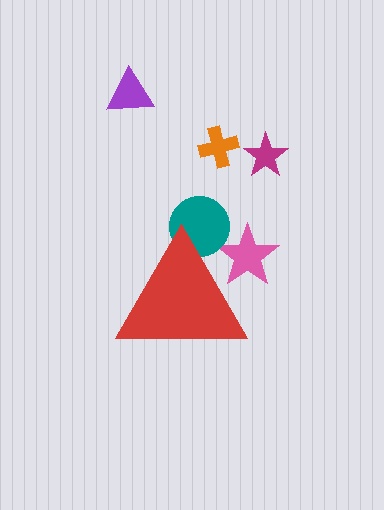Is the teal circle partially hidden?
Yes, the teal circle is partially hidden behind the red triangle.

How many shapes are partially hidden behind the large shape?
2 shapes are partially hidden.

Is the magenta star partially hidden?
No, the magenta star is fully visible.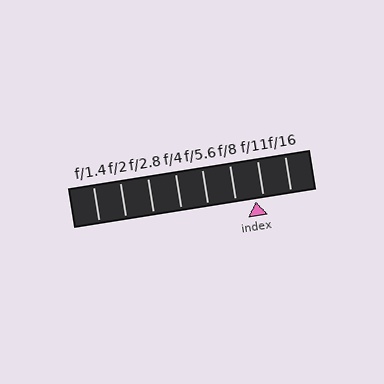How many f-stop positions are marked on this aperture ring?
There are 8 f-stop positions marked.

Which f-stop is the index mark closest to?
The index mark is closest to f/11.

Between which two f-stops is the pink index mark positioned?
The index mark is between f/8 and f/11.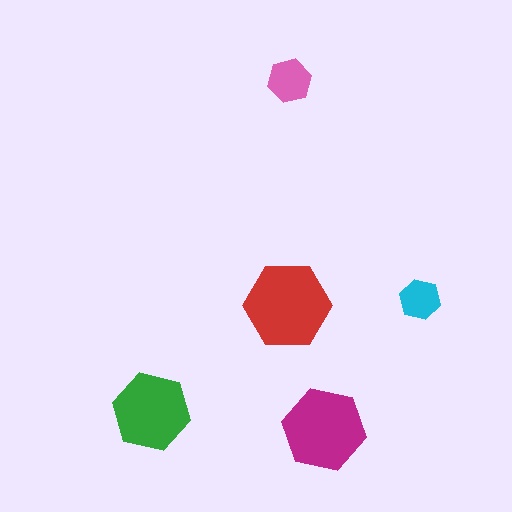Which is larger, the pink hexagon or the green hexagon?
The green one.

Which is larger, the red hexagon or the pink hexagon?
The red one.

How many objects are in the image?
There are 5 objects in the image.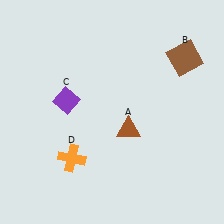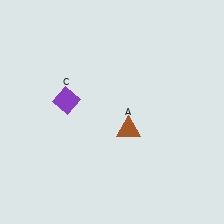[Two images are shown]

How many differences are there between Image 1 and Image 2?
There are 2 differences between the two images.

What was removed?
The brown square (B), the orange cross (D) were removed in Image 2.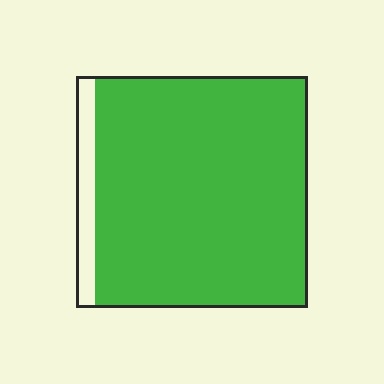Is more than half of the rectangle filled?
Yes.